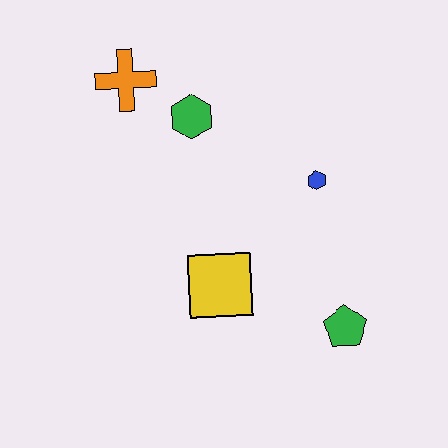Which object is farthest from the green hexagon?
The green pentagon is farthest from the green hexagon.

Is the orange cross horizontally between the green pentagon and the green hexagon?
No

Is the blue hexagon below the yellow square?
No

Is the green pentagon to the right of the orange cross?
Yes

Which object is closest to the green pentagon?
The yellow square is closest to the green pentagon.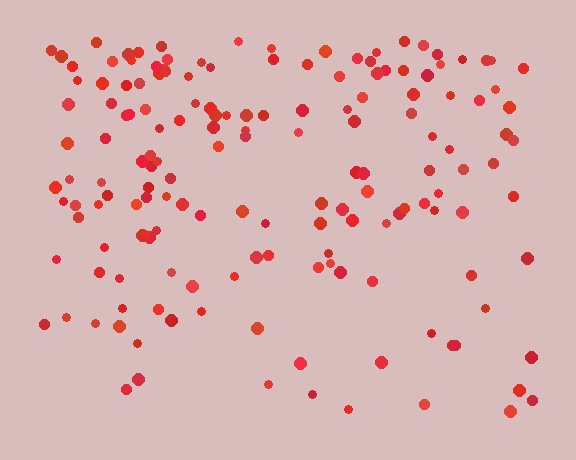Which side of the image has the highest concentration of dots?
The top.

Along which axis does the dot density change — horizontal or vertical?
Vertical.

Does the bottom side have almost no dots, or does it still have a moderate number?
Still a moderate number, just noticeably fewer than the top.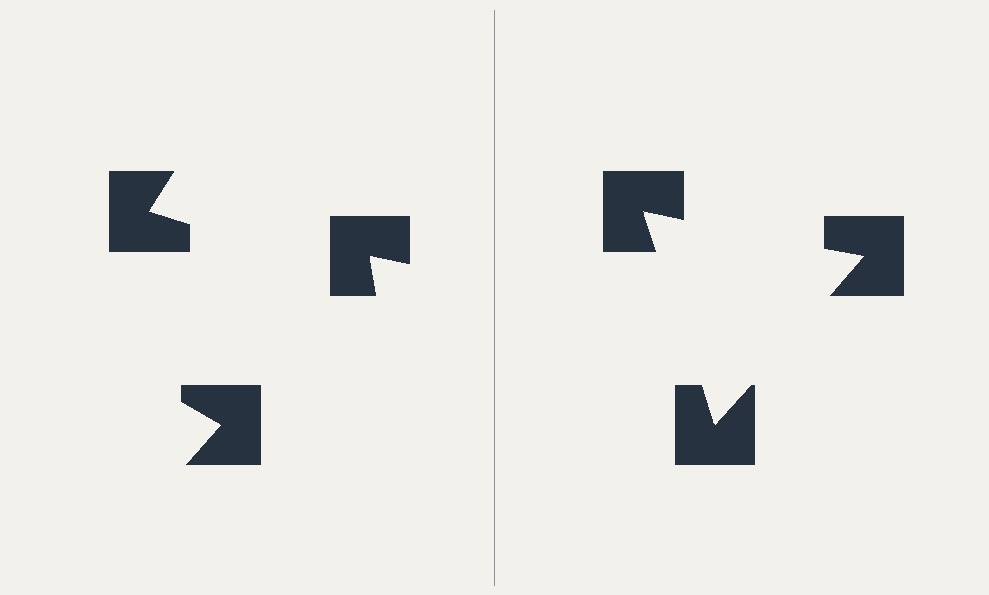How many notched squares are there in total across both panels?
6 — 3 on each side.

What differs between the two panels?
The notched squares are positioned identically on both sides; only the wedge orientations differ. On the right they align to a triangle; on the left they are misaligned.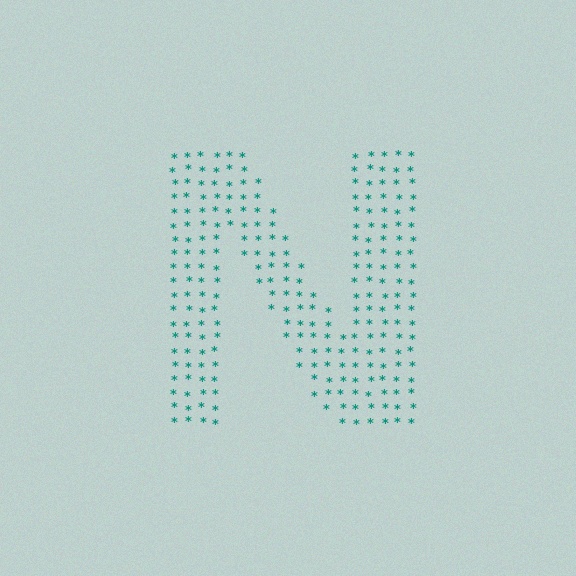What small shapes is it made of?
It is made of small asterisks.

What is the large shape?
The large shape is the letter N.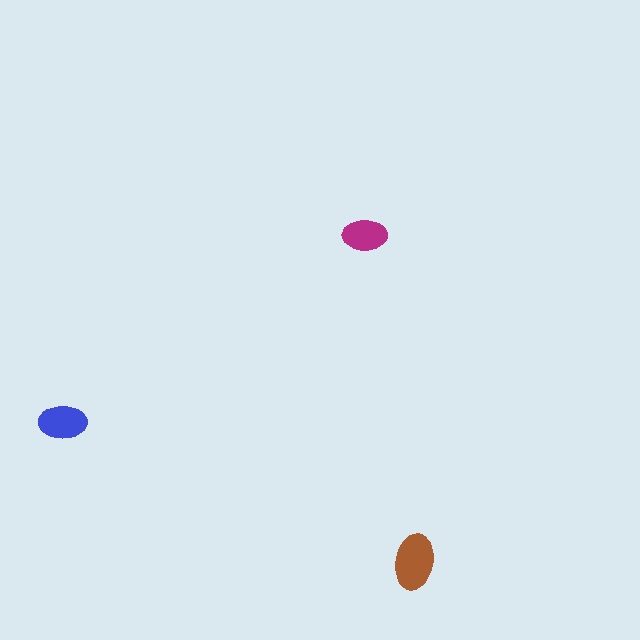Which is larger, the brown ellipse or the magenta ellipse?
The brown one.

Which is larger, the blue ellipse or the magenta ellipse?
The blue one.